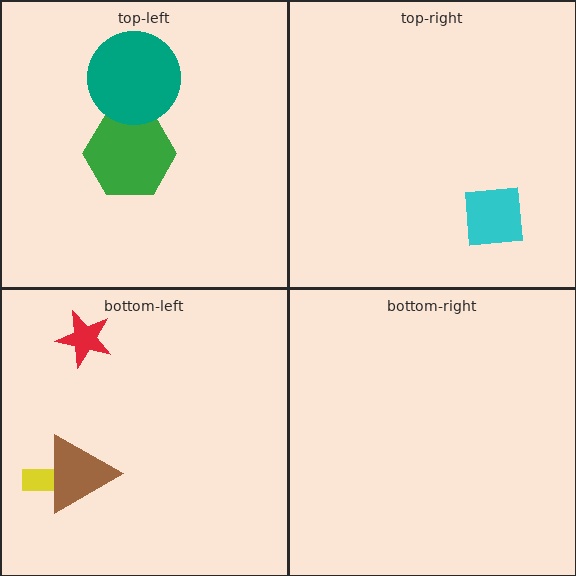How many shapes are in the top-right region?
1.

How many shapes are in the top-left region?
2.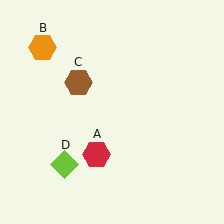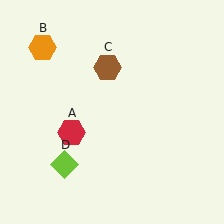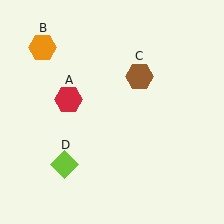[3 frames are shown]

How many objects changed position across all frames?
2 objects changed position: red hexagon (object A), brown hexagon (object C).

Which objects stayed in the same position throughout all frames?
Orange hexagon (object B) and lime diamond (object D) remained stationary.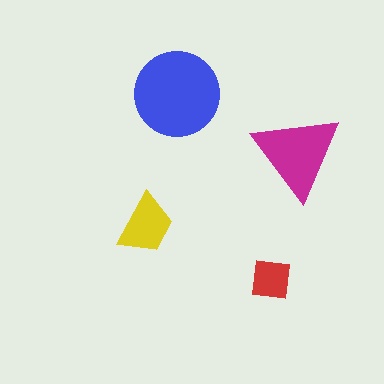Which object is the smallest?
The red square.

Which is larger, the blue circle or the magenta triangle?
The blue circle.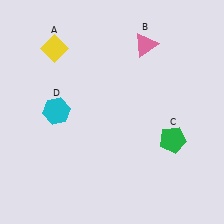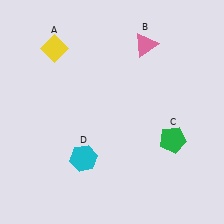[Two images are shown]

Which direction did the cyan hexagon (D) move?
The cyan hexagon (D) moved down.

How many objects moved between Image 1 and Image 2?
1 object moved between the two images.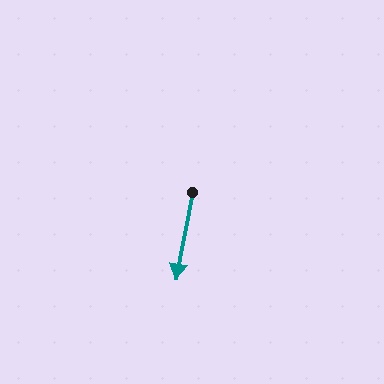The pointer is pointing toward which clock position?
Roughly 6 o'clock.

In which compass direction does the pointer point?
South.